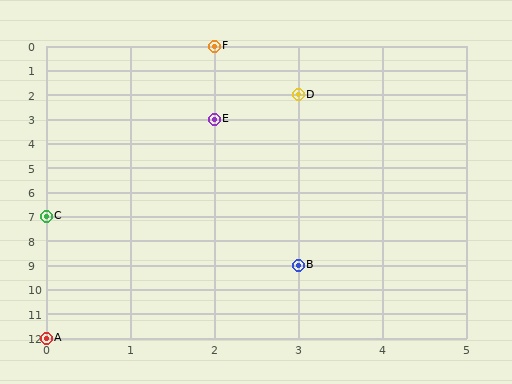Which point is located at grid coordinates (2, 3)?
Point E is at (2, 3).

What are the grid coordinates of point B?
Point B is at grid coordinates (3, 9).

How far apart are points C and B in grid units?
Points C and B are 3 columns and 2 rows apart (about 3.6 grid units diagonally).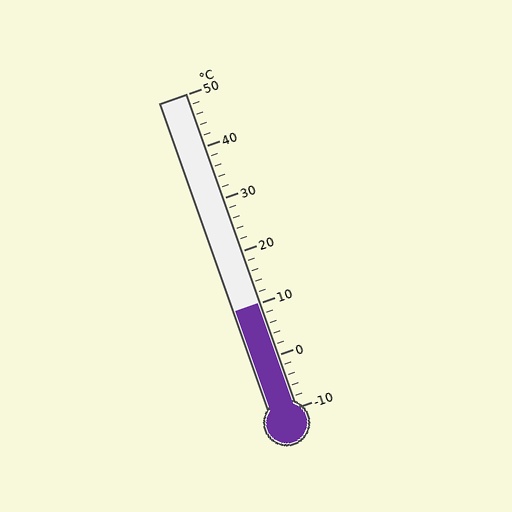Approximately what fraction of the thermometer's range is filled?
The thermometer is filled to approximately 35% of its range.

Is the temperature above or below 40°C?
The temperature is below 40°C.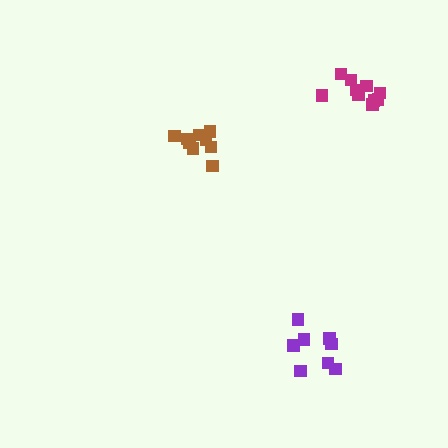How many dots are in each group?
Group 1: 9 dots, Group 2: 10 dots, Group 3: 8 dots (27 total).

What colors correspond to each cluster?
The clusters are colored: brown, magenta, purple.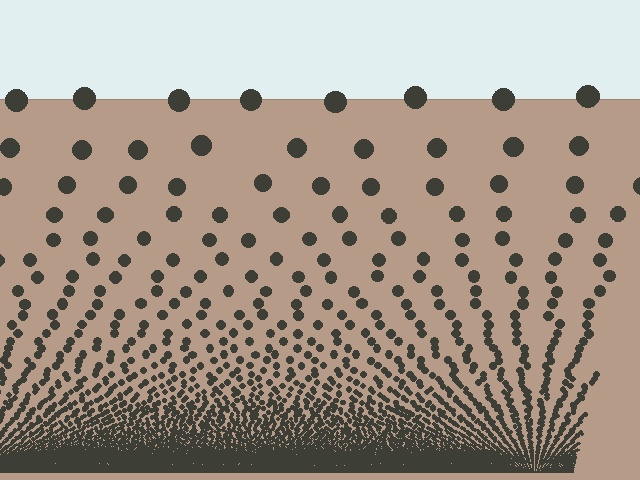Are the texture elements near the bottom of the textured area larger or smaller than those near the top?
Smaller. The gradient is inverted — elements near the bottom are smaller and denser.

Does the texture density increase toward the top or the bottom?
Density increases toward the bottom.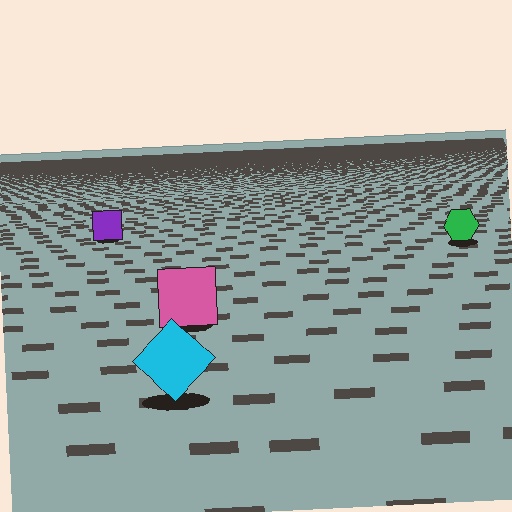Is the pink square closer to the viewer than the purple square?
Yes. The pink square is closer — you can tell from the texture gradient: the ground texture is coarser near it.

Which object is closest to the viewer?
The cyan diamond is closest. The texture marks near it are larger and more spread out.